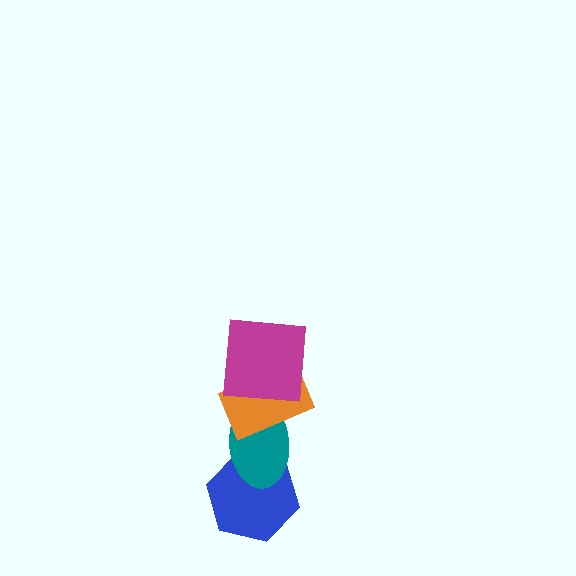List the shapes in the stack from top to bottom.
From top to bottom: the magenta square, the orange rectangle, the teal ellipse, the blue hexagon.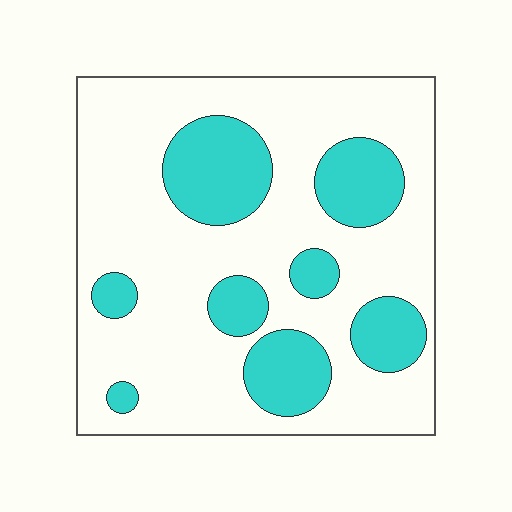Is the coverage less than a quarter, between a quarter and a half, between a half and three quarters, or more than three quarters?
Between a quarter and a half.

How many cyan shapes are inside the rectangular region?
8.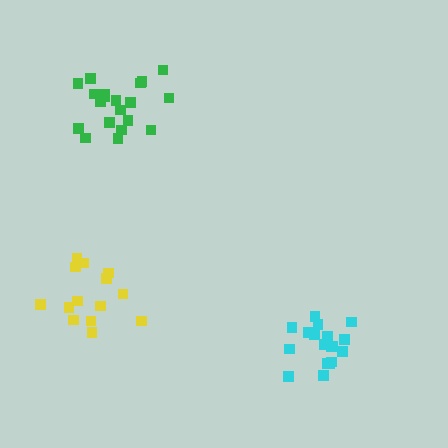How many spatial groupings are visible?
There are 3 spatial groupings.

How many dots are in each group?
Group 1: 20 dots, Group 2: 19 dots, Group 3: 14 dots (53 total).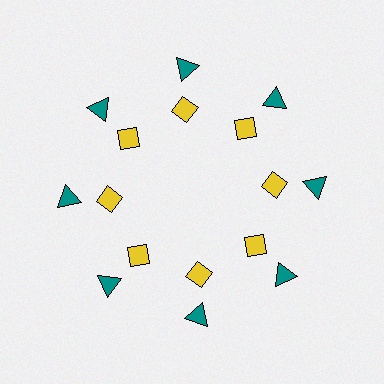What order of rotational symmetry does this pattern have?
This pattern has 8-fold rotational symmetry.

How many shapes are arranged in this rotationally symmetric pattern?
There are 16 shapes, arranged in 8 groups of 2.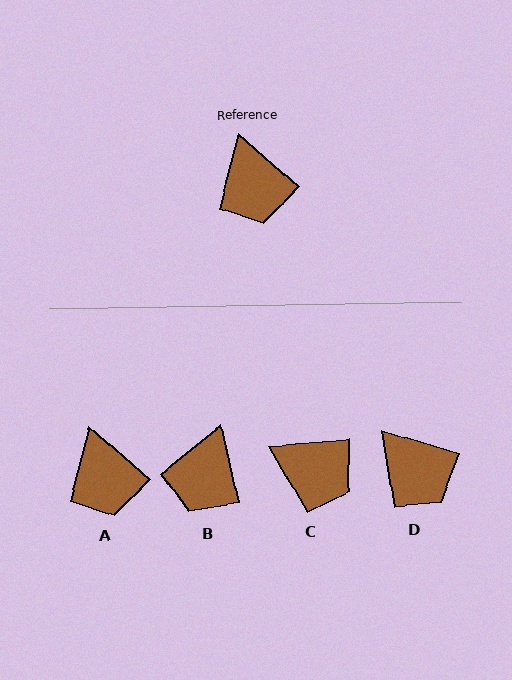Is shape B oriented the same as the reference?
No, it is off by about 36 degrees.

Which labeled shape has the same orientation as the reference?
A.